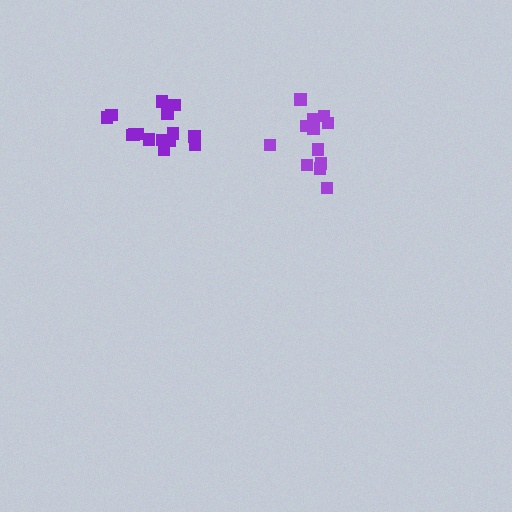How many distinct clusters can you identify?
There are 2 distinct clusters.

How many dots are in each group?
Group 1: 15 dots, Group 2: 12 dots (27 total).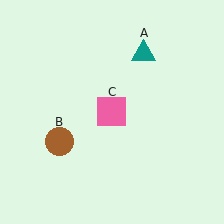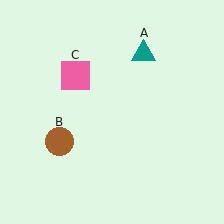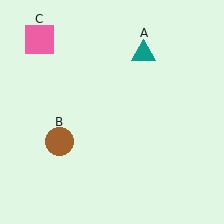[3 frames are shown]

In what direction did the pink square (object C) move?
The pink square (object C) moved up and to the left.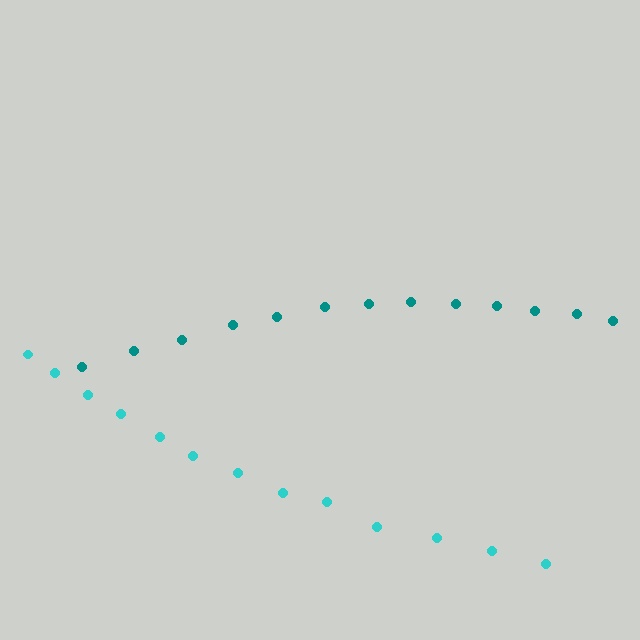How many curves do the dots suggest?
There are 2 distinct paths.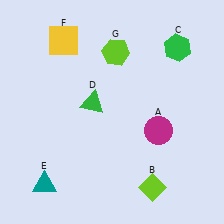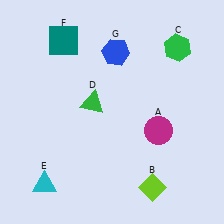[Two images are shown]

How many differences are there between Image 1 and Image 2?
There are 3 differences between the two images.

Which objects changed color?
E changed from teal to cyan. F changed from yellow to teal. G changed from lime to blue.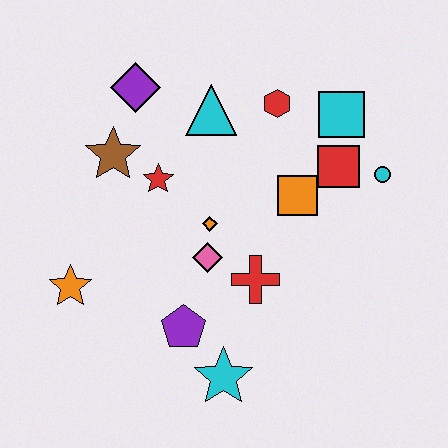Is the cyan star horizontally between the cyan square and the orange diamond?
Yes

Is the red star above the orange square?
Yes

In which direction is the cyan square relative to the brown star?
The cyan square is to the right of the brown star.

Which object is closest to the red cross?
The pink diamond is closest to the red cross.